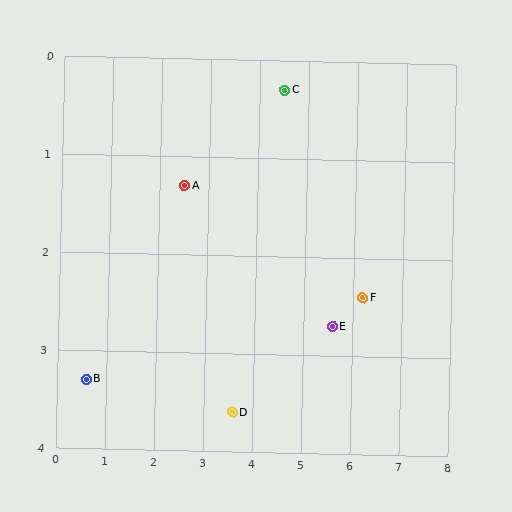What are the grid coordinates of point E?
Point E is at approximately (5.6, 2.7).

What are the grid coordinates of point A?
Point A is at approximately (2.5, 1.3).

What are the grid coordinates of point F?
Point F is at approximately (6.2, 2.4).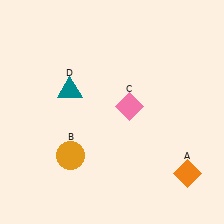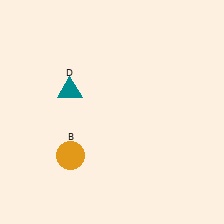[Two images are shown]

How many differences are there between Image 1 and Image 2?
There are 2 differences between the two images.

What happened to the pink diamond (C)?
The pink diamond (C) was removed in Image 2. It was in the top-right area of Image 1.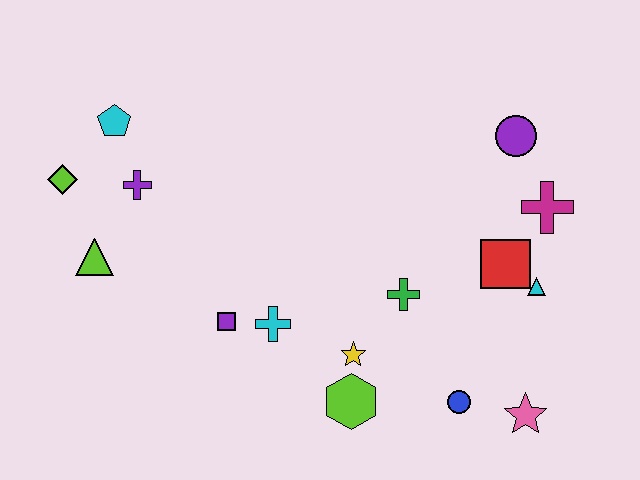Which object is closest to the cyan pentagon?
The purple cross is closest to the cyan pentagon.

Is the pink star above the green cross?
No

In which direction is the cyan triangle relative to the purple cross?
The cyan triangle is to the right of the purple cross.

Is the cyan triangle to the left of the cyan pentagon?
No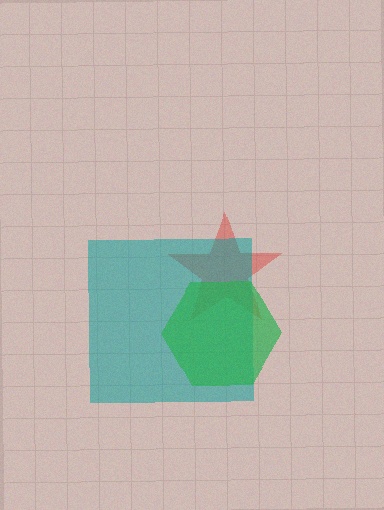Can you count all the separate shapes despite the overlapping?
Yes, there are 3 separate shapes.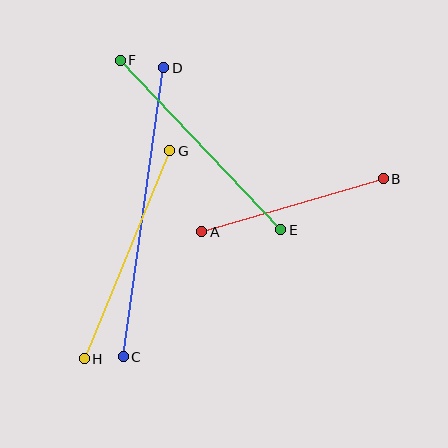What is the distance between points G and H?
The distance is approximately 225 pixels.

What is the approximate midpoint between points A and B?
The midpoint is at approximately (292, 205) pixels.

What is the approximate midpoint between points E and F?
The midpoint is at approximately (200, 145) pixels.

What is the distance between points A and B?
The distance is approximately 189 pixels.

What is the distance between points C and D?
The distance is approximately 292 pixels.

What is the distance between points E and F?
The distance is approximately 234 pixels.